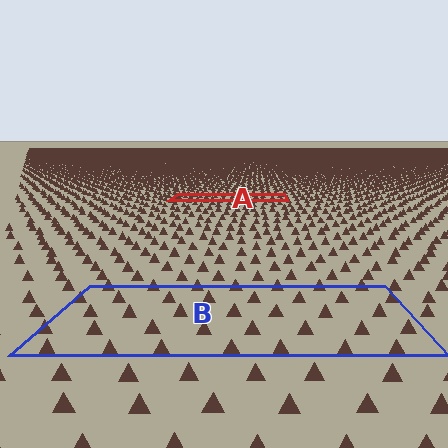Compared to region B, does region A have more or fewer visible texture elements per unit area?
Region A has more texture elements per unit area — they are packed more densely because it is farther away.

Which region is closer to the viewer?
Region B is closer. The texture elements there are larger and more spread out.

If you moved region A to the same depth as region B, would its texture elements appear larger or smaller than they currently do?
They would appear larger. At a closer depth, the same texture elements are projected at a bigger on-screen size.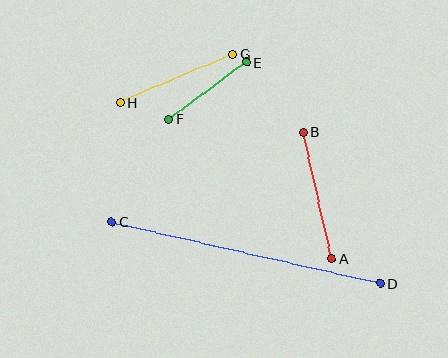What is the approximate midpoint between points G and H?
The midpoint is at approximately (176, 78) pixels.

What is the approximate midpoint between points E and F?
The midpoint is at approximately (208, 91) pixels.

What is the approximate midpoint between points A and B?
The midpoint is at approximately (318, 195) pixels.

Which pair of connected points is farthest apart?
Points C and D are farthest apart.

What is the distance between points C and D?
The distance is approximately 275 pixels.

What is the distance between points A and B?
The distance is approximately 130 pixels.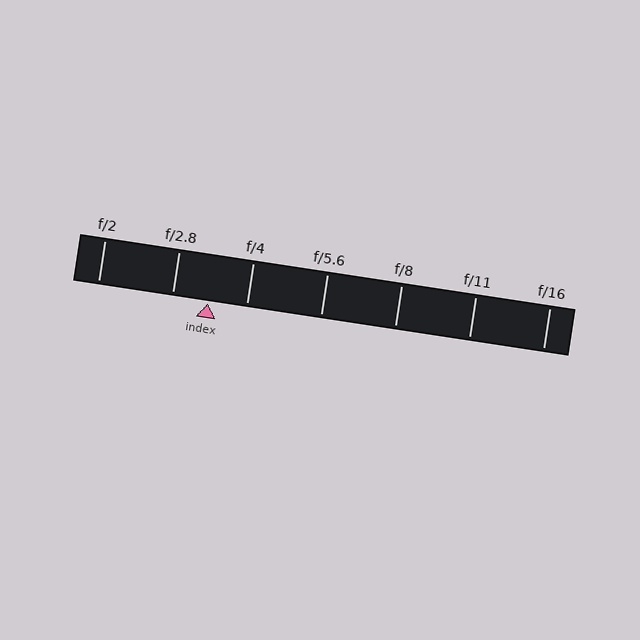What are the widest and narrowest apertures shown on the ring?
The widest aperture shown is f/2 and the narrowest is f/16.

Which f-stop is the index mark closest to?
The index mark is closest to f/2.8.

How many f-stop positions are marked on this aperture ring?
There are 7 f-stop positions marked.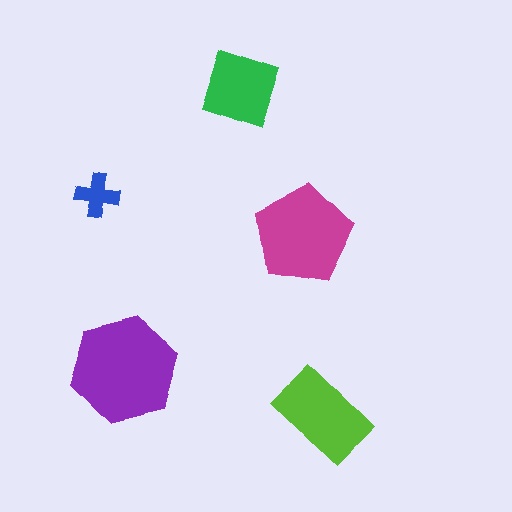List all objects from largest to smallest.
The purple hexagon, the magenta pentagon, the lime rectangle, the green square, the blue cross.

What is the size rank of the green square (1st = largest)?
4th.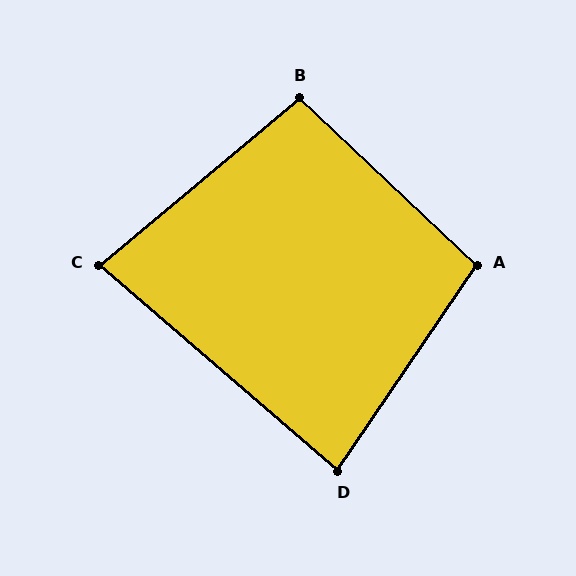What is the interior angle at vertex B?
Approximately 97 degrees (obtuse).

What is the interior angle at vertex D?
Approximately 83 degrees (acute).